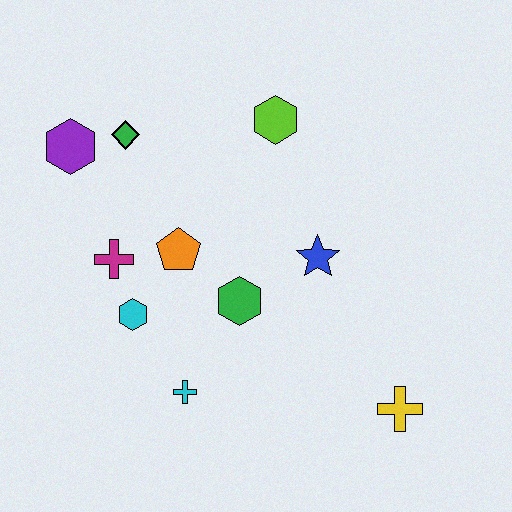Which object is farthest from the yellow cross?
The purple hexagon is farthest from the yellow cross.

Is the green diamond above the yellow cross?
Yes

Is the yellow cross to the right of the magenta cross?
Yes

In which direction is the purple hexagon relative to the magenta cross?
The purple hexagon is above the magenta cross.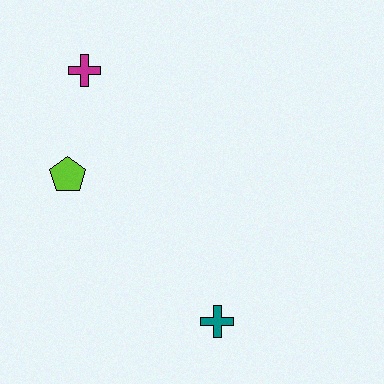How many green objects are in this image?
There are no green objects.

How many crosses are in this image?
There are 2 crosses.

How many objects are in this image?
There are 3 objects.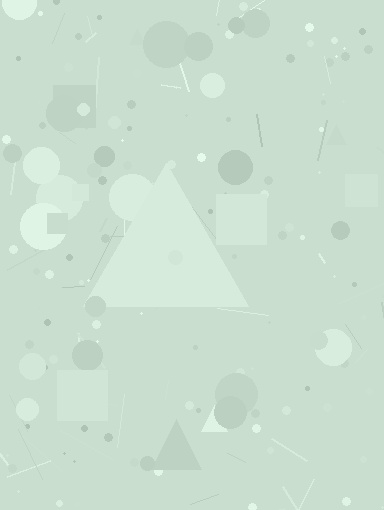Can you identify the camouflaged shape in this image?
The camouflaged shape is a triangle.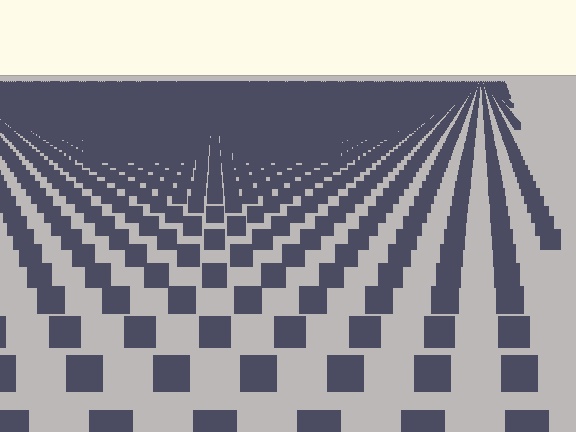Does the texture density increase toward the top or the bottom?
Density increases toward the top.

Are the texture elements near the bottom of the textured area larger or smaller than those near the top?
Larger. Near the bottom, elements are closer to the viewer and appear at a bigger on-screen size.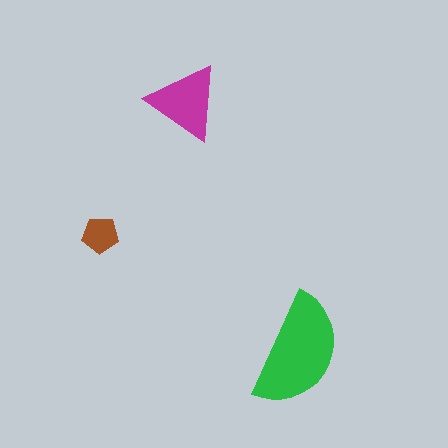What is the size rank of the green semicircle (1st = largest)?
1st.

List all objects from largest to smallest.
The green semicircle, the magenta triangle, the brown pentagon.